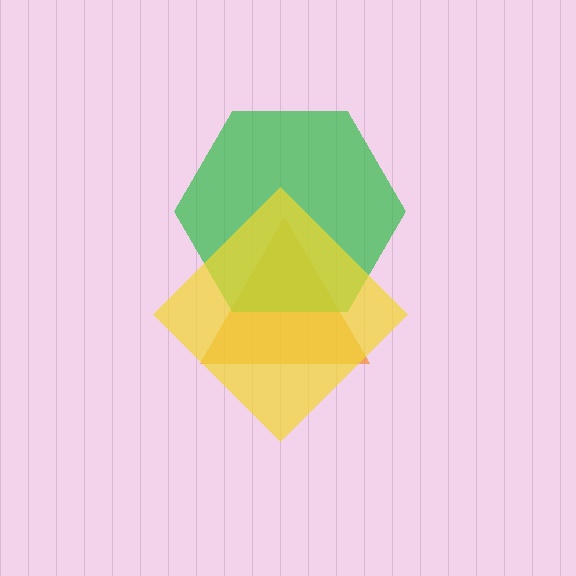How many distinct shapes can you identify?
There are 3 distinct shapes: an orange triangle, a green hexagon, a yellow diamond.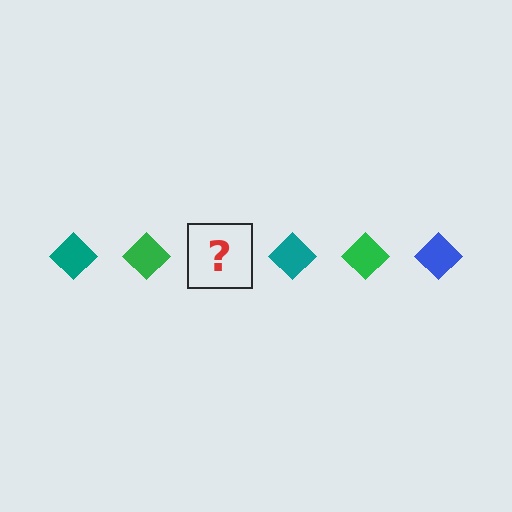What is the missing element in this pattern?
The missing element is a blue diamond.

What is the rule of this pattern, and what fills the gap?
The rule is that the pattern cycles through teal, green, blue diamonds. The gap should be filled with a blue diamond.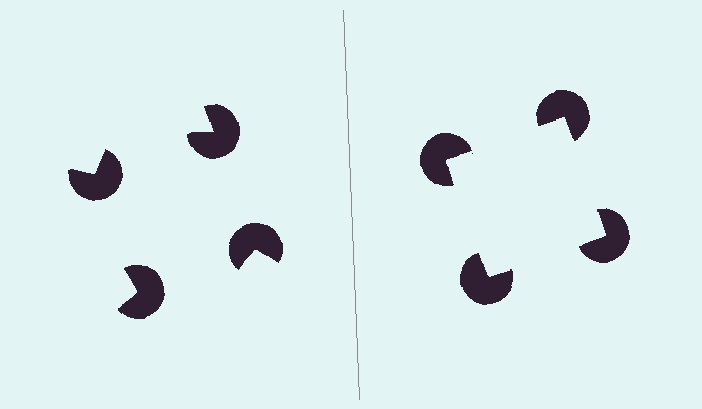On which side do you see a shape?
An illusory square appears on the right side. On the left side the wedge cuts are rotated, so no coherent shape forms.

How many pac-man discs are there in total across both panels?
8 — 4 on each side.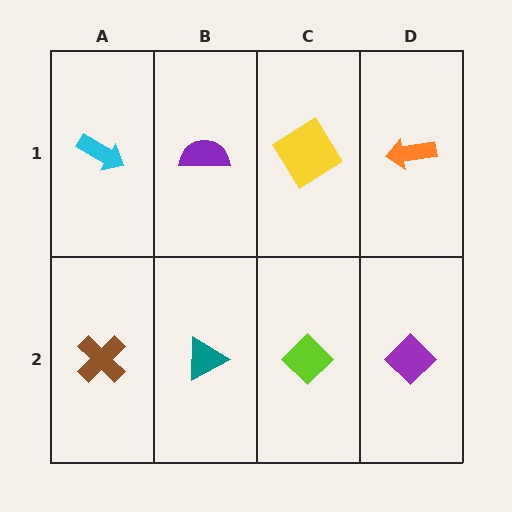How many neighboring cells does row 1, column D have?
2.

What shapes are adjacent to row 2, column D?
An orange arrow (row 1, column D), a lime diamond (row 2, column C).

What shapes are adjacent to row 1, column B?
A teal triangle (row 2, column B), a cyan arrow (row 1, column A), a yellow diamond (row 1, column C).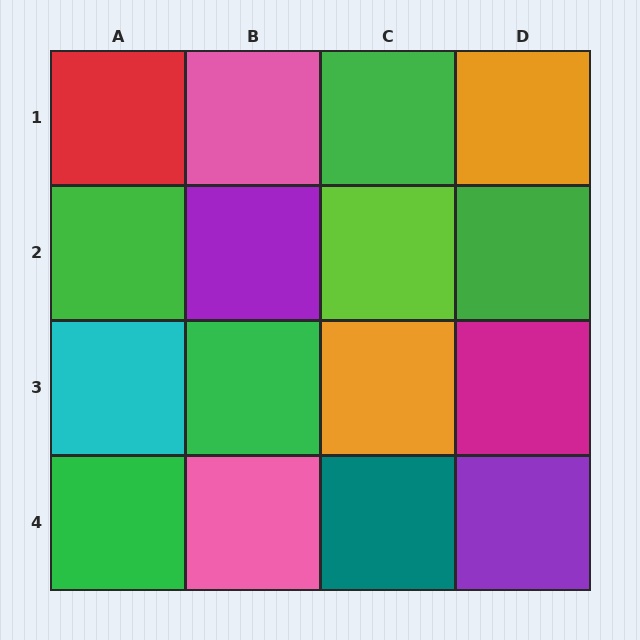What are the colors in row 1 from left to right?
Red, pink, green, orange.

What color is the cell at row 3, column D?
Magenta.